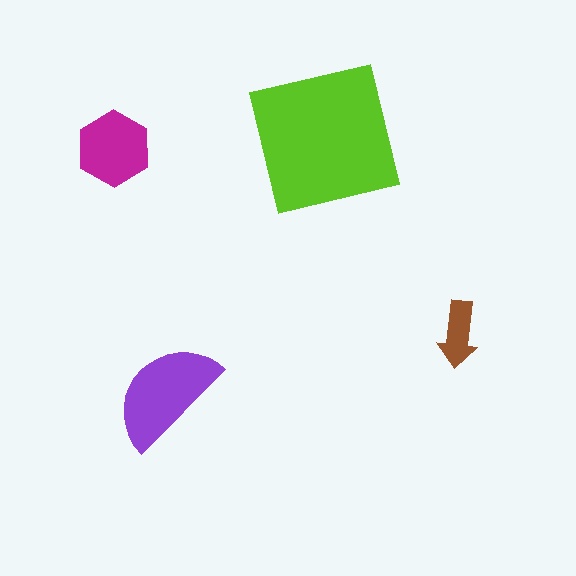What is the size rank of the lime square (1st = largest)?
1st.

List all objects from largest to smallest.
The lime square, the purple semicircle, the magenta hexagon, the brown arrow.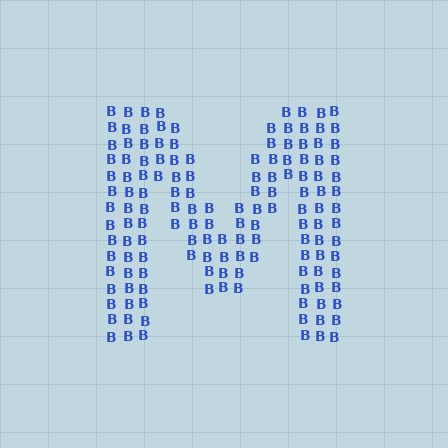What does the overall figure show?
The overall figure shows the letter M.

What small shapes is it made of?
It is made of small letter B's.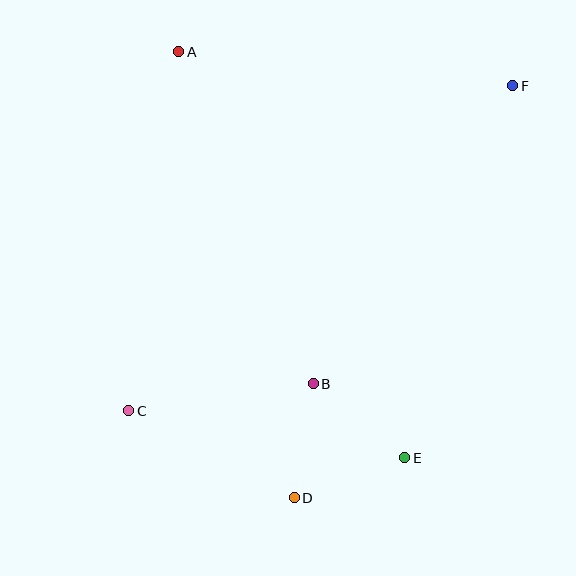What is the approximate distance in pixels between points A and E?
The distance between A and E is approximately 465 pixels.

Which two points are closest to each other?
Points B and D are closest to each other.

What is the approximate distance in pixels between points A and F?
The distance between A and F is approximately 336 pixels.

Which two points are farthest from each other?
Points C and F are farthest from each other.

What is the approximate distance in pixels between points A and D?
The distance between A and D is approximately 461 pixels.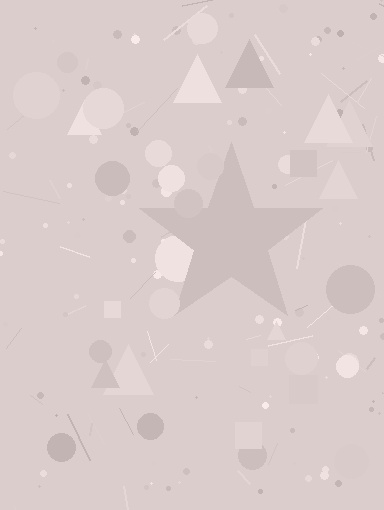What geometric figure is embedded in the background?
A star is embedded in the background.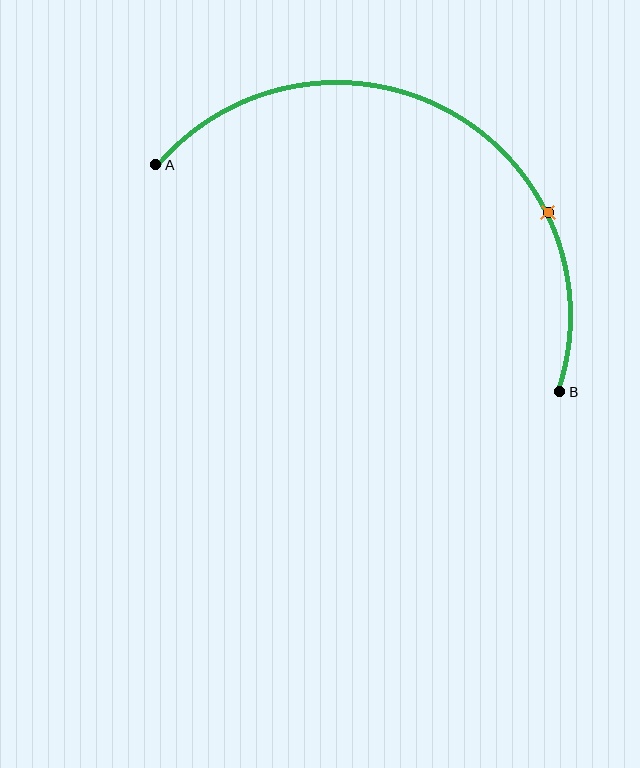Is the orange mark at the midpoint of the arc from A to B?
No. The orange mark lies on the arc but is closer to endpoint B. The arc midpoint would be at the point on the curve equidistant along the arc from both A and B.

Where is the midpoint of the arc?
The arc midpoint is the point on the curve farthest from the straight line joining A and B. It sits above that line.